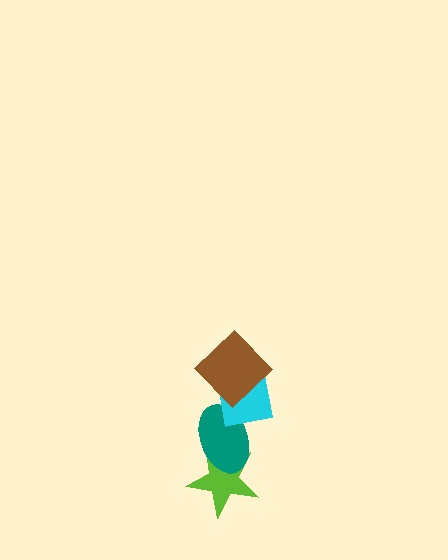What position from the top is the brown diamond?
The brown diamond is 1st from the top.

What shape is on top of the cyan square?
The brown diamond is on top of the cyan square.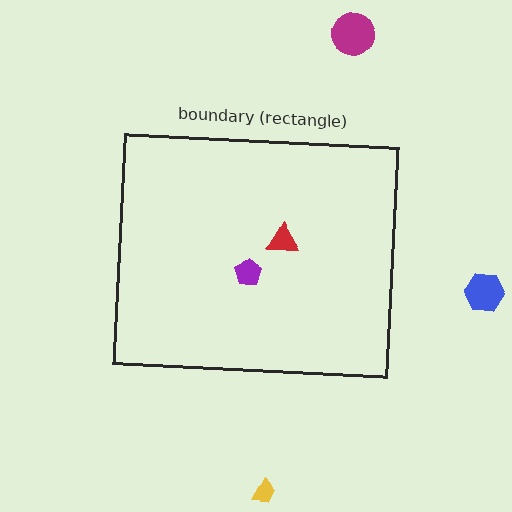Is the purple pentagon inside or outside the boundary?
Inside.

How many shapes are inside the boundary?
2 inside, 3 outside.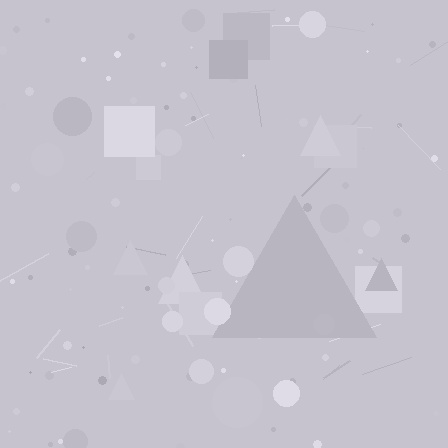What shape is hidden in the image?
A triangle is hidden in the image.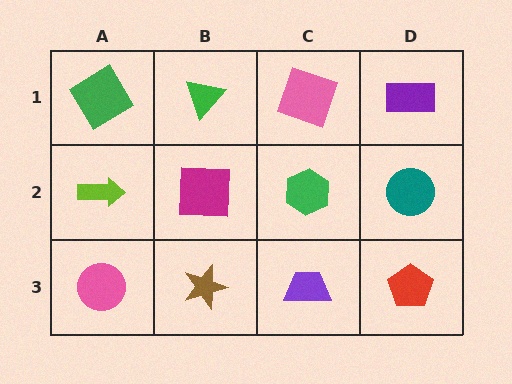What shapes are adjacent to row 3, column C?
A green hexagon (row 2, column C), a brown star (row 3, column B), a red pentagon (row 3, column D).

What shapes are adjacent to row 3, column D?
A teal circle (row 2, column D), a purple trapezoid (row 3, column C).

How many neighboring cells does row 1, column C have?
3.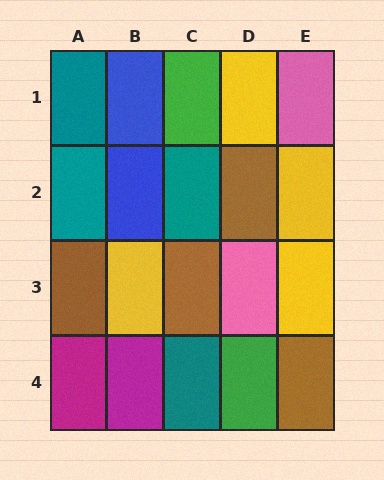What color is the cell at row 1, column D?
Yellow.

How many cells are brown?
4 cells are brown.